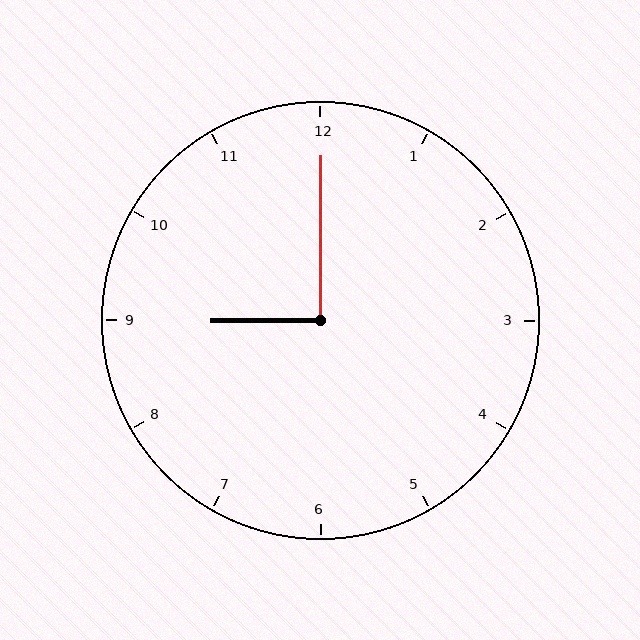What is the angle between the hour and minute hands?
Approximately 90 degrees.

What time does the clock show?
9:00.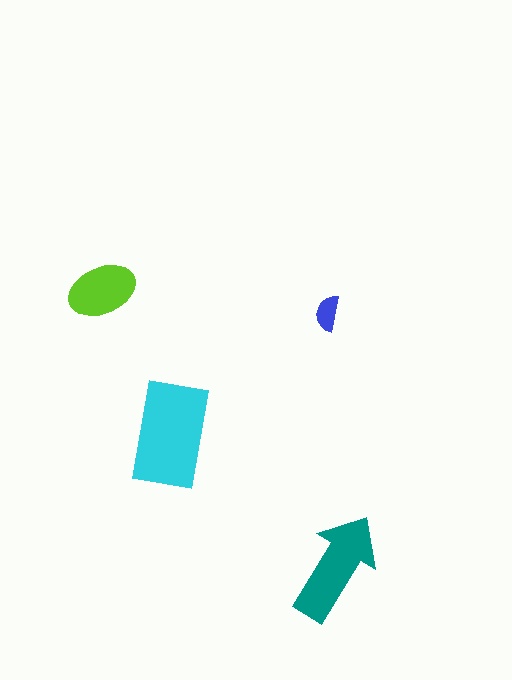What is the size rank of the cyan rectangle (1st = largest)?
1st.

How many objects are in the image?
There are 4 objects in the image.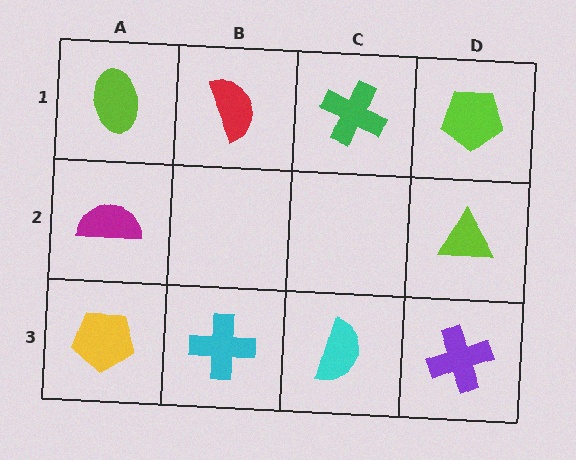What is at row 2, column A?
A magenta semicircle.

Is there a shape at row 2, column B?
No, that cell is empty.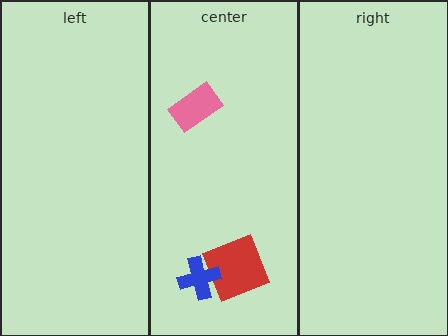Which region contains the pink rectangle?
The center region.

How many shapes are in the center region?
3.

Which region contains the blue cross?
The center region.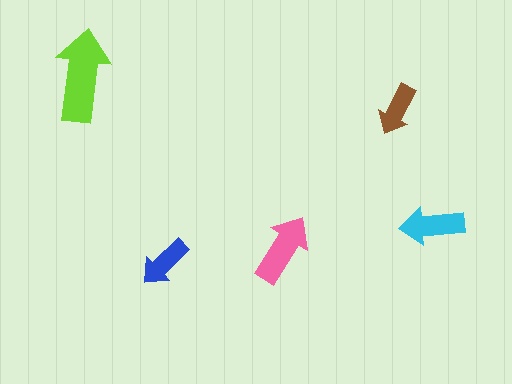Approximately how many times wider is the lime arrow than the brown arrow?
About 2 times wider.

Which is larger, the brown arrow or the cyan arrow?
The cyan one.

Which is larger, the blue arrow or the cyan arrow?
The cyan one.